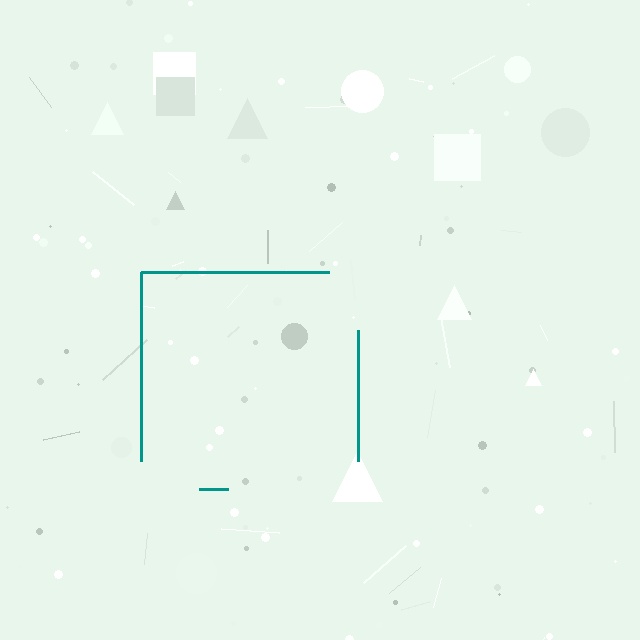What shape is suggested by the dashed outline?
The dashed outline suggests a square.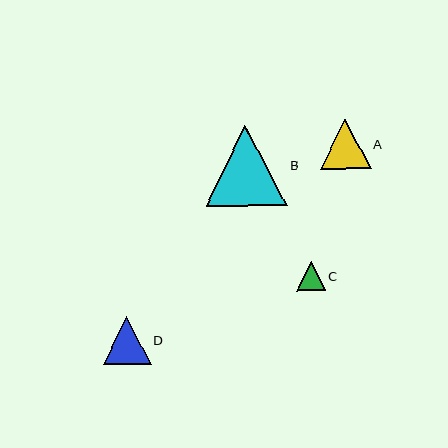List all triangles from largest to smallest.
From largest to smallest: B, A, D, C.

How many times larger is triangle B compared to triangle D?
Triangle B is approximately 1.7 times the size of triangle D.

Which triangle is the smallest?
Triangle C is the smallest with a size of approximately 29 pixels.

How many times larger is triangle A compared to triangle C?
Triangle A is approximately 1.8 times the size of triangle C.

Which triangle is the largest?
Triangle B is the largest with a size of approximately 82 pixels.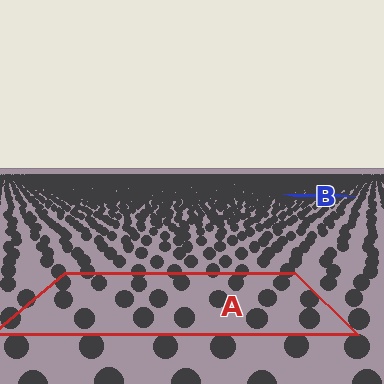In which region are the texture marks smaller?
The texture marks are smaller in region B, because it is farther away.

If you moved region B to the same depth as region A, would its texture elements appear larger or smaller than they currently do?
They would appear larger. At a closer depth, the same texture elements are projected at a bigger on-screen size.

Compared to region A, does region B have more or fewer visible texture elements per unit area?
Region B has more texture elements per unit area — they are packed more densely because it is farther away.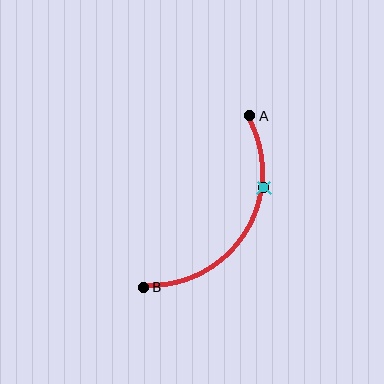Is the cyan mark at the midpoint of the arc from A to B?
No. The cyan mark lies on the arc but is closer to endpoint A. The arc midpoint would be at the point on the curve equidistant along the arc from both A and B.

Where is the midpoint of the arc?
The arc midpoint is the point on the curve farthest from the straight line joining A and B. It sits to the right of that line.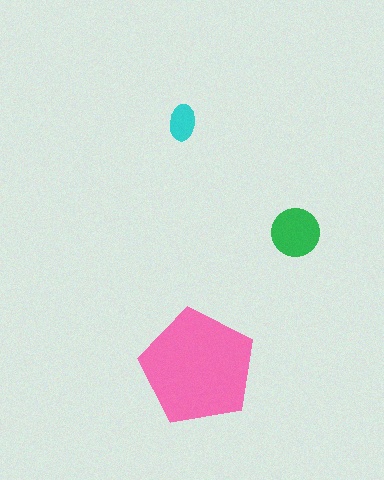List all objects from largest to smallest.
The pink pentagon, the green circle, the cyan ellipse.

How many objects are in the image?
There are 3 objects in the image.